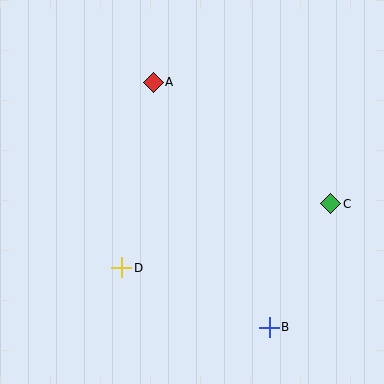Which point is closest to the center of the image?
Point D at (122, 268) is closest to the center.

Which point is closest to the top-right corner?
Point C is closest to the top-right corner.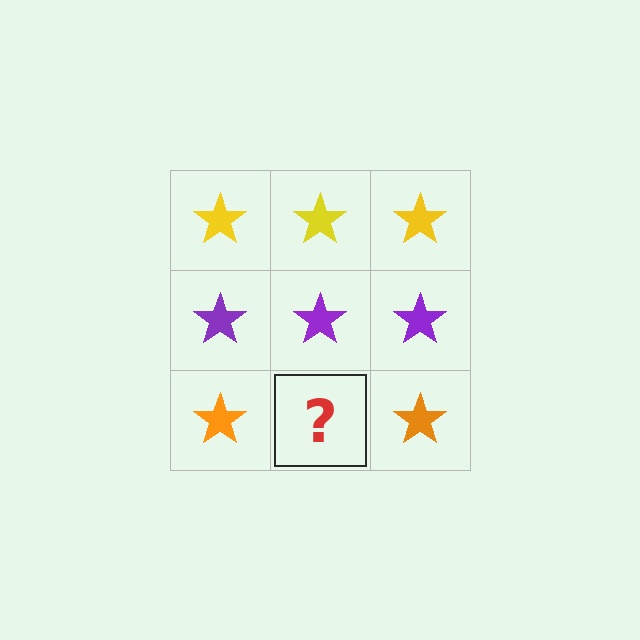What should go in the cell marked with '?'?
The missing cell should contain an orange star.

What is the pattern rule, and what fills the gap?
The rule is that each row has a consistent color. The gap should be filled with an orange star.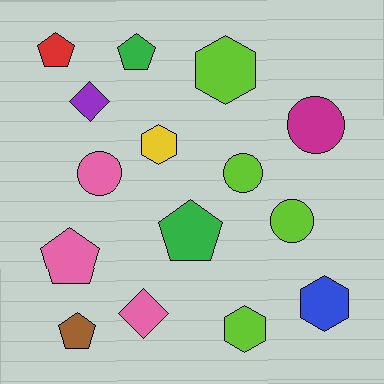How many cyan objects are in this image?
There are no cyan objects.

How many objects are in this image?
There are 15 objects.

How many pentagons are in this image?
There are 5 pentagons.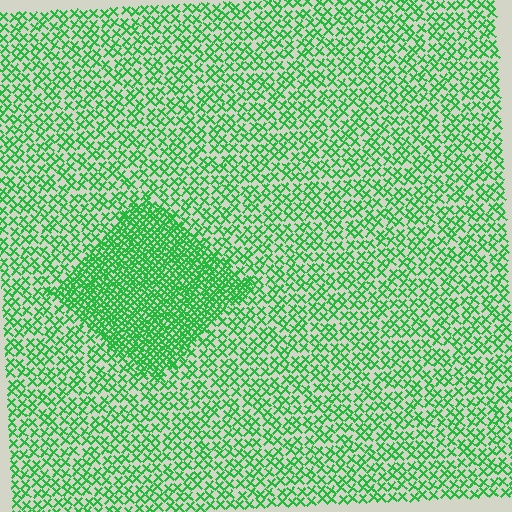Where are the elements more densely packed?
The elements are more densely packed inside the diamond boundary.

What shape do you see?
I see a diamond.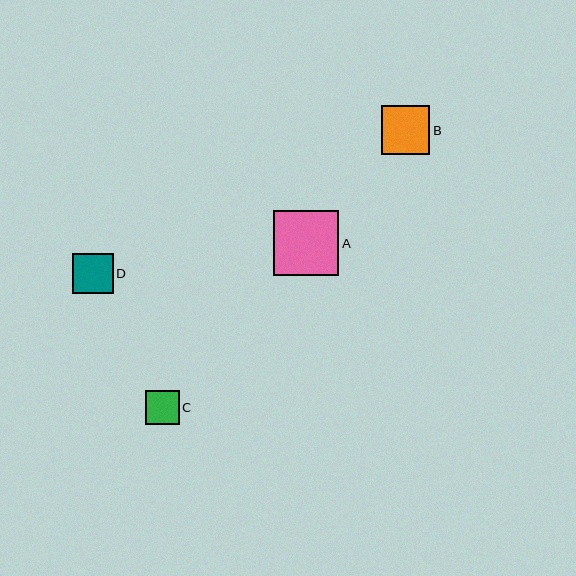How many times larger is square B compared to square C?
Square B is approximately 1.4 times the size of square C.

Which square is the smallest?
Square C is the smallest with a size of approximately 34 pixels.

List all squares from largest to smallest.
From largest to smallest: A, B, D, C.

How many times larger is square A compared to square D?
Square A is approximately 1.6 times the size of square D.